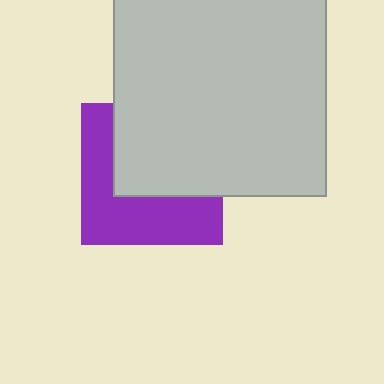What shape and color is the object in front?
The object in front is a light gray rectangle.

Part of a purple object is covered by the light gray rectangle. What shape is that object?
It is a square.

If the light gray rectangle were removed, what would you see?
You would see the complete purple square.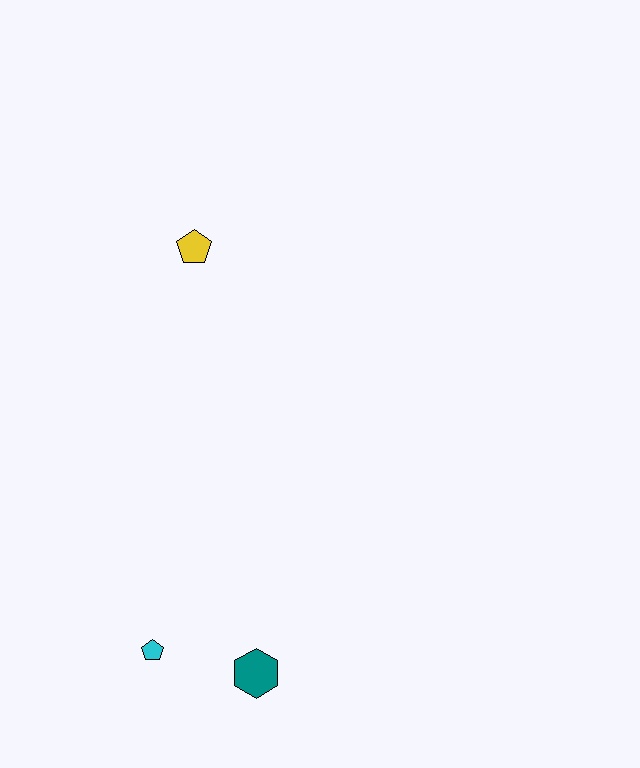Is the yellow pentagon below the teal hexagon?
No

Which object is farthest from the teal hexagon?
The yellow pentagon is farthest from the teal hexagon.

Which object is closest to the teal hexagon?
The cyan pentagon is closest to the teal hexagon.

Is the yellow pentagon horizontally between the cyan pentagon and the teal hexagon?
Yes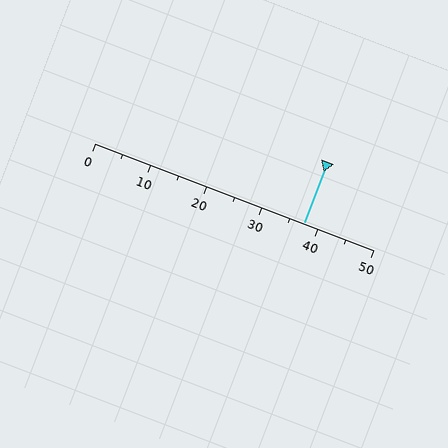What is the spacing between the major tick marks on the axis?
The major ticks are spaced 10 apart.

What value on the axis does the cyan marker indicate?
The marker indicates approximately 37.5.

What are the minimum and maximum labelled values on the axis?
The axis runs from 0 to 50.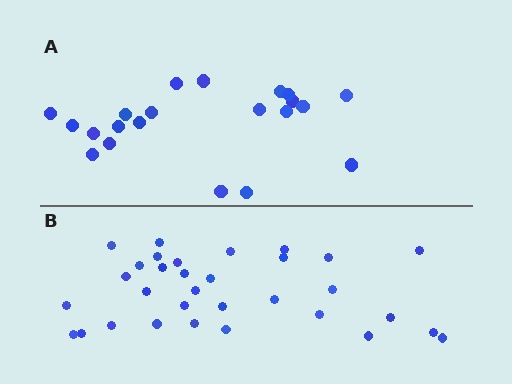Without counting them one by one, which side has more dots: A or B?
Region B (the bottom region) has more dots.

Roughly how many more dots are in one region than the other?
Region B has roughly 12 or so more dots than region A.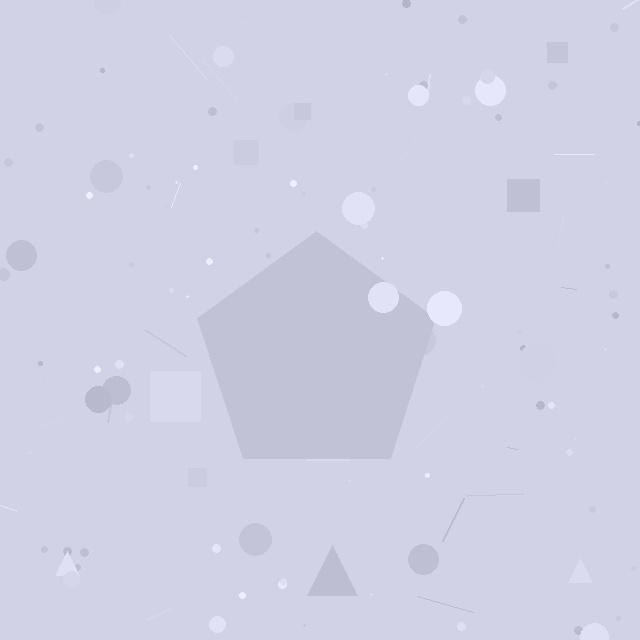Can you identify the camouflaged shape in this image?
The camouflaged shape is a pentagon.